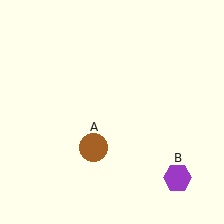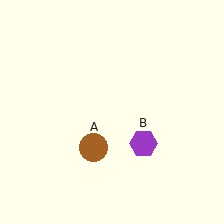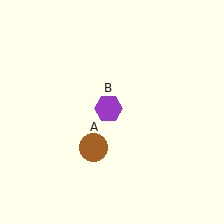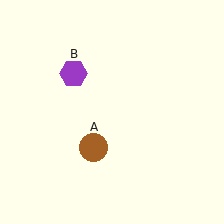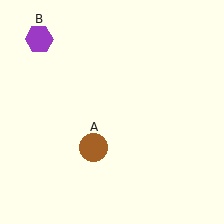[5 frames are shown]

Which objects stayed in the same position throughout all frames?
Brown circle (object A) remained stationary.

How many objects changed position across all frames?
1 object changed position: purple hexagon (object B).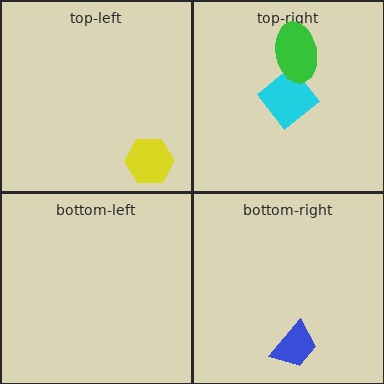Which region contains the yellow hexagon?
The top-left region.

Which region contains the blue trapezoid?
The bottom-right region.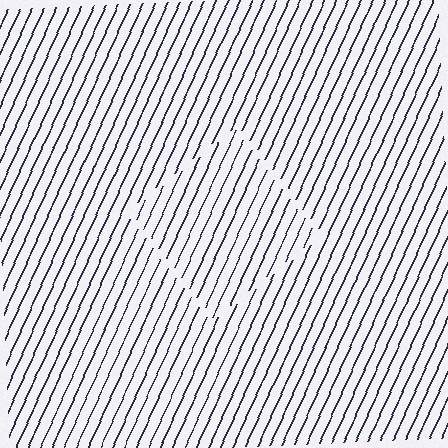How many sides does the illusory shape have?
4 sides — the line-ends trace a square.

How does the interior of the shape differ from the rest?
The interior of the shape contains the same grating, shifted by half a period — the contour is defined by the phase discontinuity where line-ends from the inner and outer gratings abut.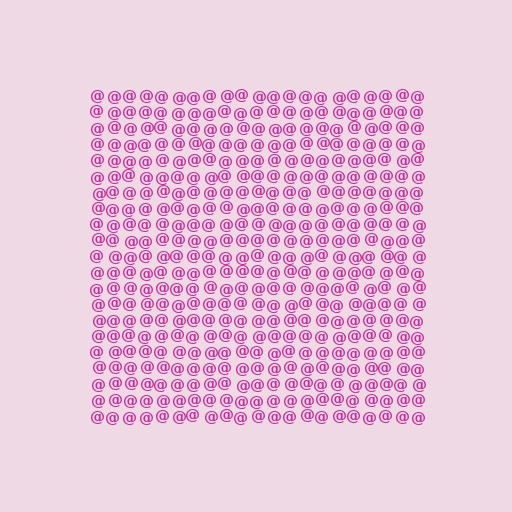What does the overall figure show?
The overall figure shows a square.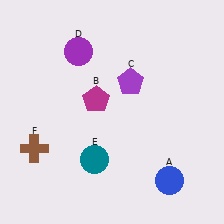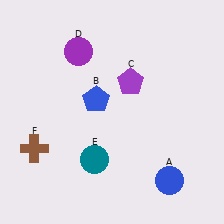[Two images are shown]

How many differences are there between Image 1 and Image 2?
There is 1 difference between the two images.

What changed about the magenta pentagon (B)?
In Image 1, B is magenta. In Image 2, it changed to blue.